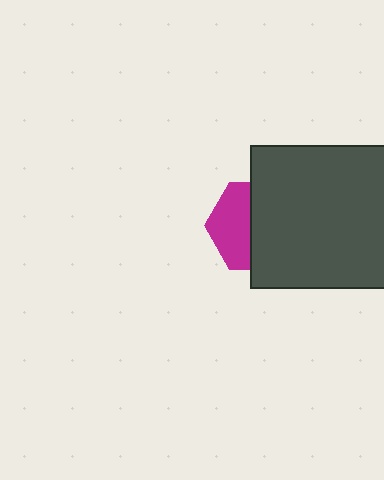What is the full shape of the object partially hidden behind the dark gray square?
The partially hidden object is a magenta hexagon.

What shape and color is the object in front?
The object in front is a dark gray square.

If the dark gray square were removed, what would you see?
You would see the complete magenta hexagon.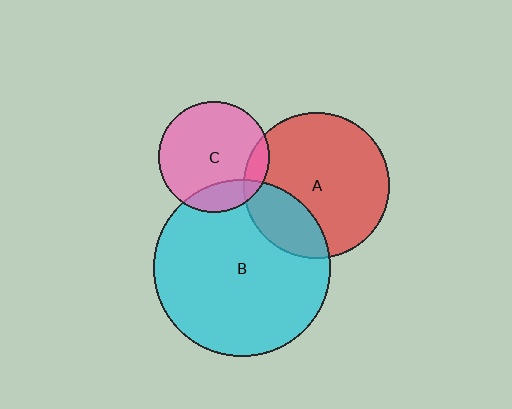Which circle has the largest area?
Circle B (cyan).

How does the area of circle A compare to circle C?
Approximately 1.7 times.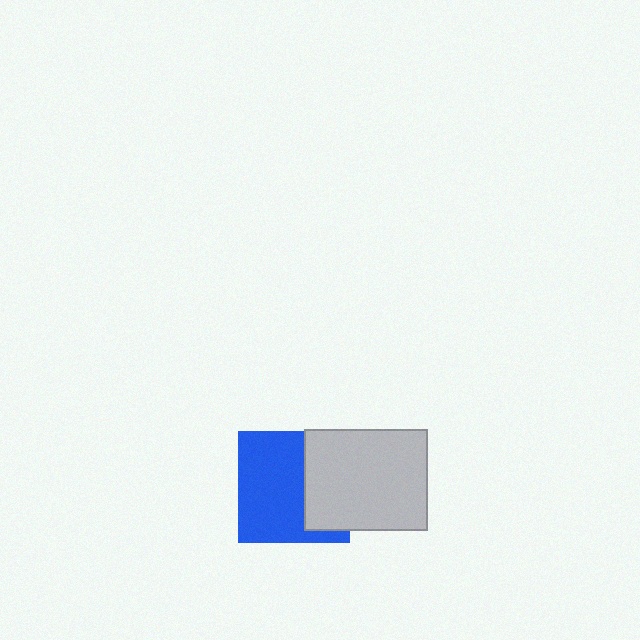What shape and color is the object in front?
The object in front is a light gray rectangle.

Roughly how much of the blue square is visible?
About half of it is visible (roughly 63%).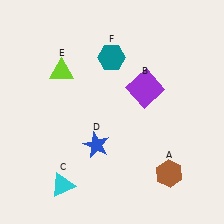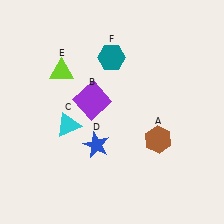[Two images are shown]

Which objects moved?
The objects that moved are: the brown hexagon (A), the purple square (B), the cyan triangle (C).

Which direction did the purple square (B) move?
The purple square (B) moved left.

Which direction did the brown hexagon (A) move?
The brown hexagon (A) moved up.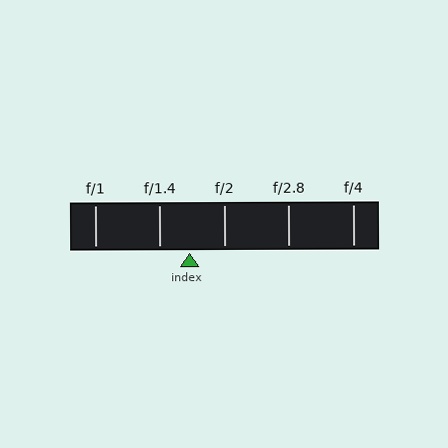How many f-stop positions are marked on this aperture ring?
There are 5 f-stop positions marked.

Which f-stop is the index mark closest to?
The index mark is closest to f/1.4.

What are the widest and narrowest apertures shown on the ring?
The widest aperture shown is f/1 and the narrowest is f/4.